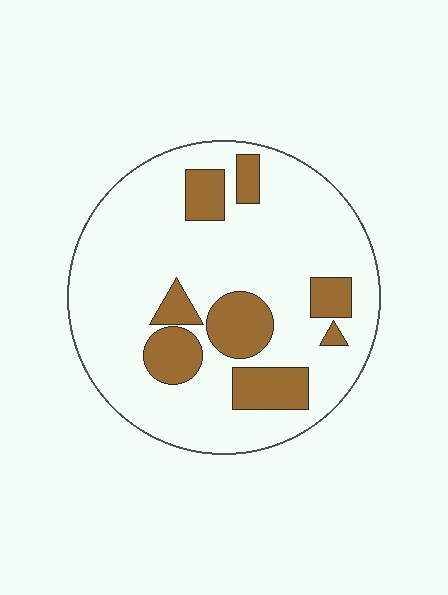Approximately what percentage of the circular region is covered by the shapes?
Approximately 20%.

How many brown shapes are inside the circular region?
8.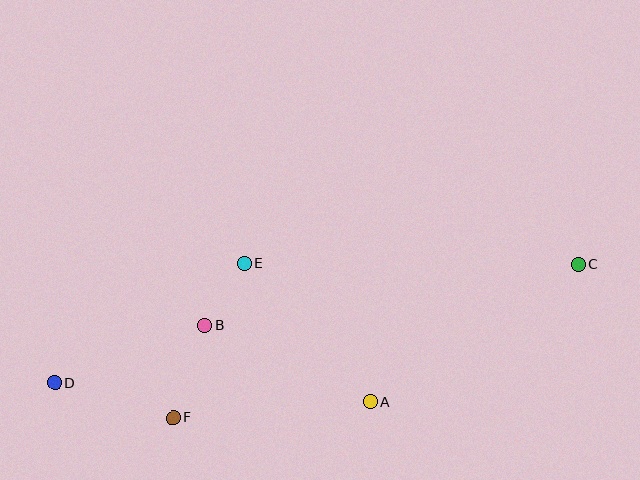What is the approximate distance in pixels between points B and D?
The distance between B and D is approximately 161 pixels.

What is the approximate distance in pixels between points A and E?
The distance between A and E is approximately 186 pixels.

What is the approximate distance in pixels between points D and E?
The distance between D and E is approximately 224 pixels.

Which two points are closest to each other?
Points B and E are closest to each other.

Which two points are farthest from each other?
Points C and D are farthest from each other.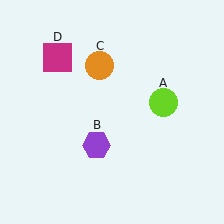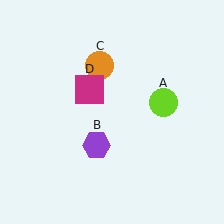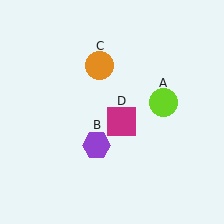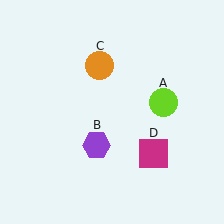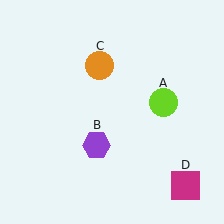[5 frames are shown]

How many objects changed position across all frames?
1 object changed position: magenta square (object D).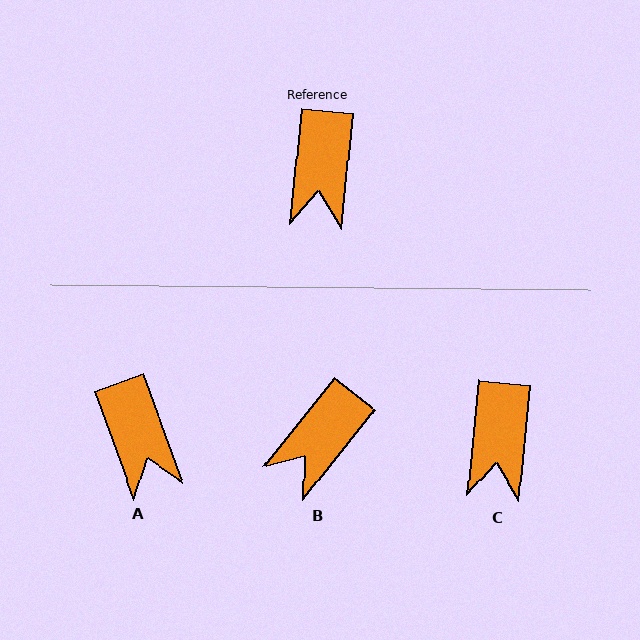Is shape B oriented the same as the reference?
No, it is off by about 33 degrees.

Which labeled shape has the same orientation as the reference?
C.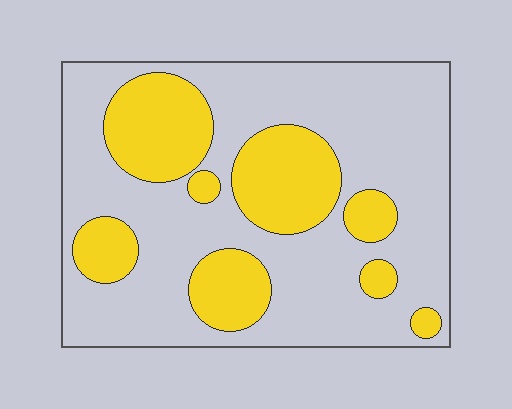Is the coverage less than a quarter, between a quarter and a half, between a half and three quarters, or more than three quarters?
Between a quarter and a half.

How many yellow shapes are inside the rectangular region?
8.